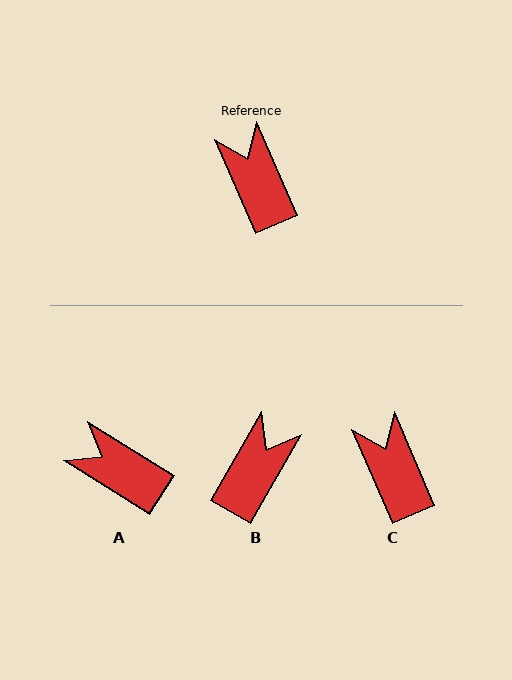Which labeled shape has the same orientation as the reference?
C.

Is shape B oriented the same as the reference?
No, it is off by about 53 degrees.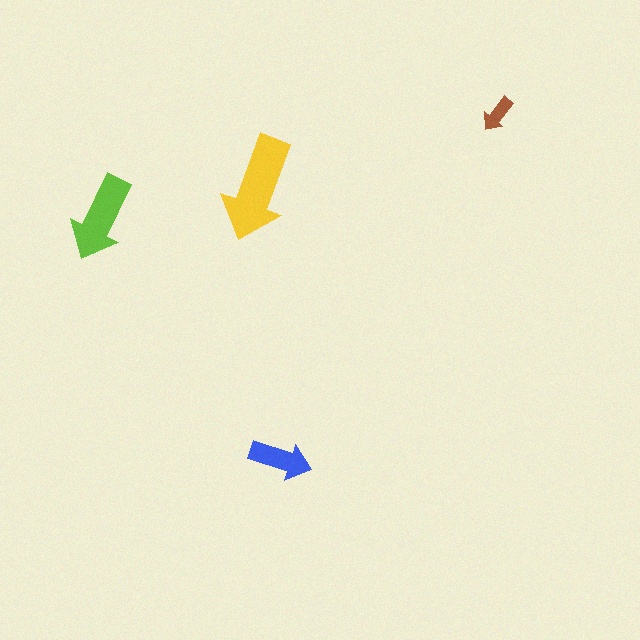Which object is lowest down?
The blue arrow is bottommost.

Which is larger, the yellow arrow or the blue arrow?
The yellow one.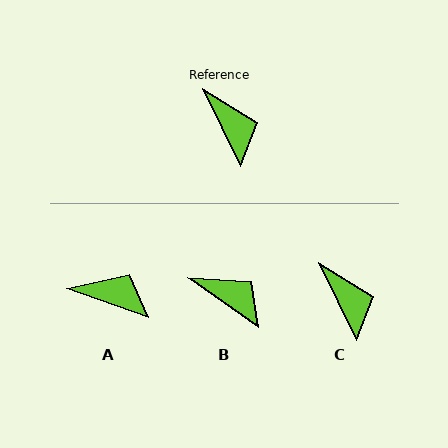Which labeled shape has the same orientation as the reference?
C.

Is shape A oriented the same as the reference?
No, it is off by about 44 degrees.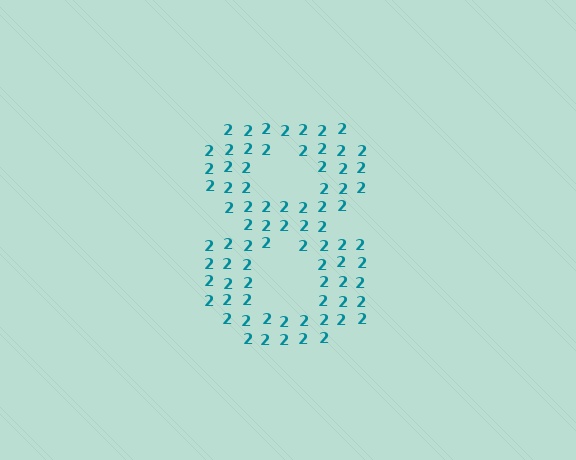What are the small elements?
The small elements are digit 2's.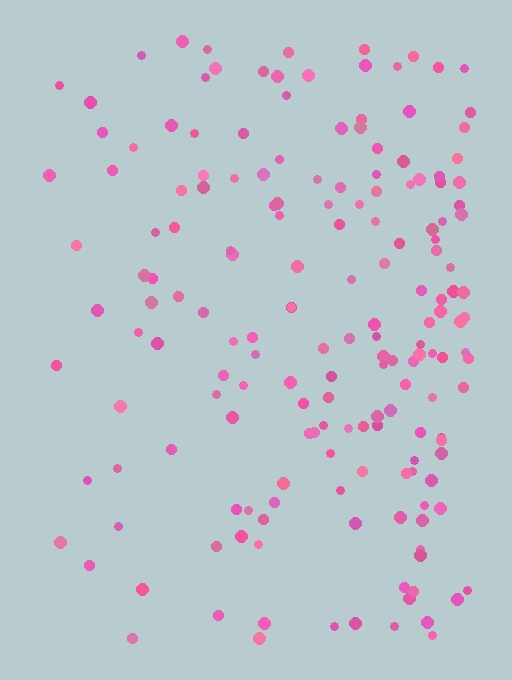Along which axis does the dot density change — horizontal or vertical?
Horizontal.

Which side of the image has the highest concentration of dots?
The right.